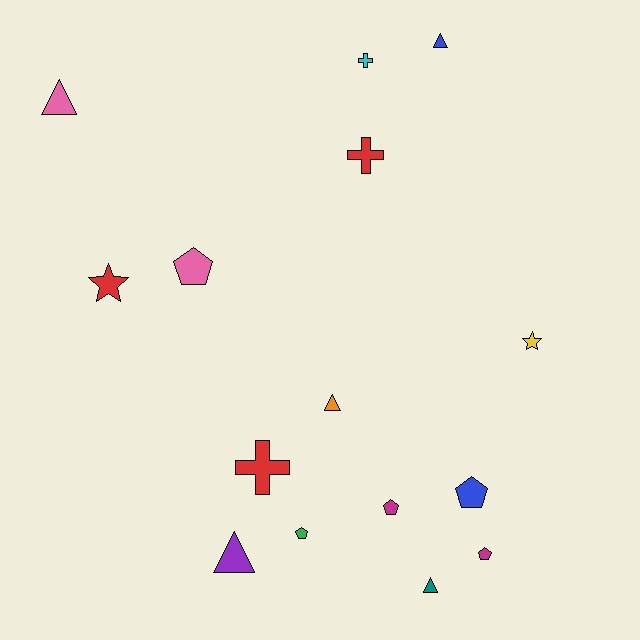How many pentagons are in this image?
There are 5 pentagons.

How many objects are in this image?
There are 15 objects.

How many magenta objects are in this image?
There are 2 magenta objects.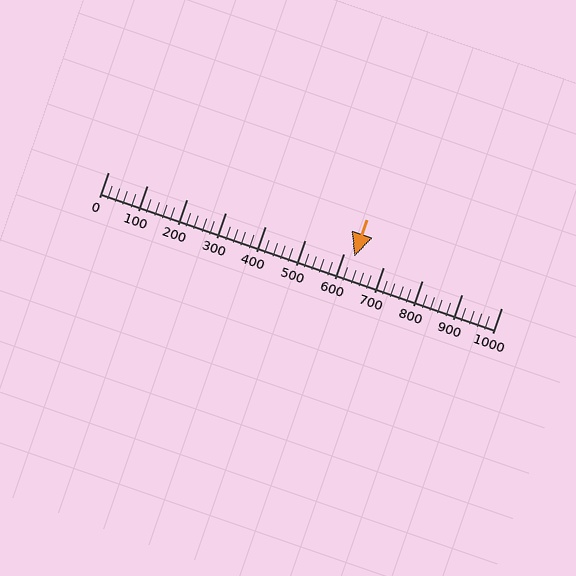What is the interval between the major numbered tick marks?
The major tick marks are spaced 100 units apart.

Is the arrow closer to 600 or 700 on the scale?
The arrow is closer to 600.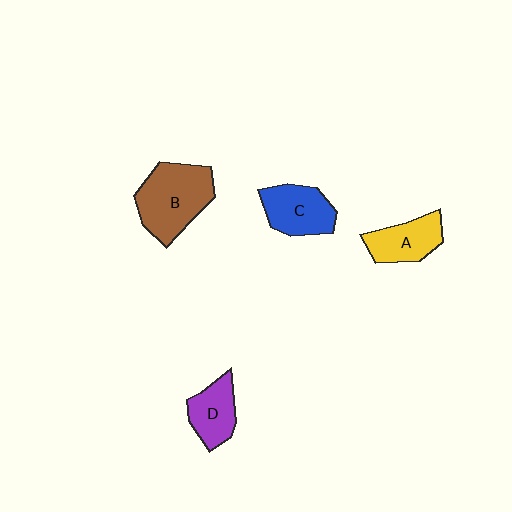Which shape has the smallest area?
Shape D (purple).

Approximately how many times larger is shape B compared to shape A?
Approximately 1.6 times.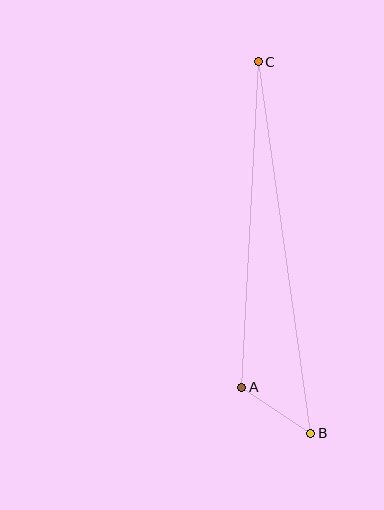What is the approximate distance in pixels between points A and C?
The distance between A and C is approximately 326 pixels.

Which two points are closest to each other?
Points A and B are closest to each other.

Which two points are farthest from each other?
Points B and C are farthest from each other.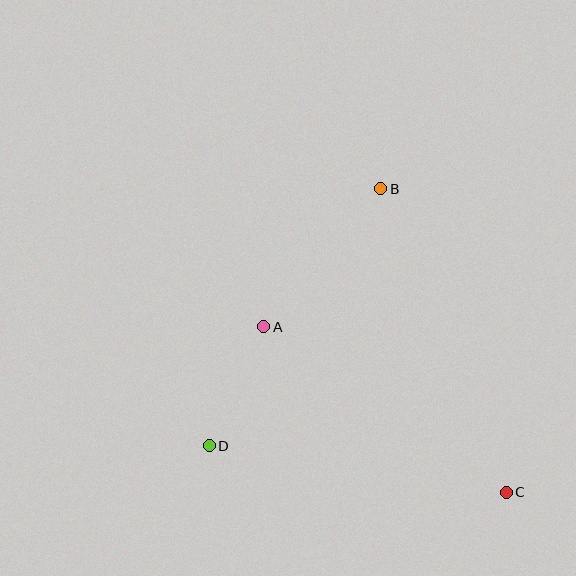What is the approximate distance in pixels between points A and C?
The distance between A and C is approximately 294 pixels.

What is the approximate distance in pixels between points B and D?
The distance between B and D is approximately 309 pixels.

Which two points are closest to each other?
Points A and D are closest to each other.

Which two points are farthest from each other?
Points B and C are farthest from each other.